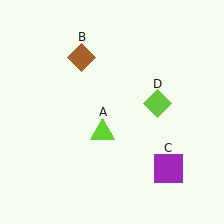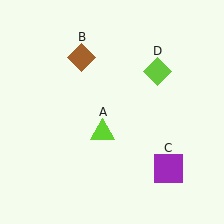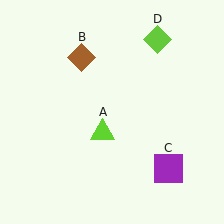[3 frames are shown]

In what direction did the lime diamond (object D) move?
The lime diamond (object D) moved up.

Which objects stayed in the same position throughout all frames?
Lime triangle (object A) and brown diamond (object B) and purple square (object C) remained stationary.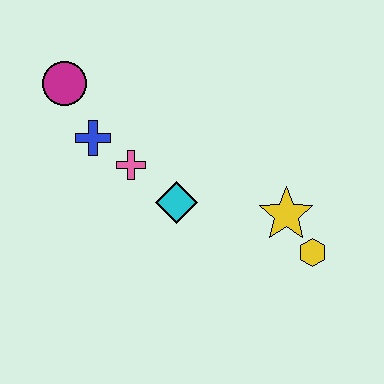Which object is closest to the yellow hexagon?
The yellow star is closest to the yellow hexagon.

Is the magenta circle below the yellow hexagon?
No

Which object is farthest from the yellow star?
The magenta circle is farthest from the yellow star.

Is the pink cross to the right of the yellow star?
No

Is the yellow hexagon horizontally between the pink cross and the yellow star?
No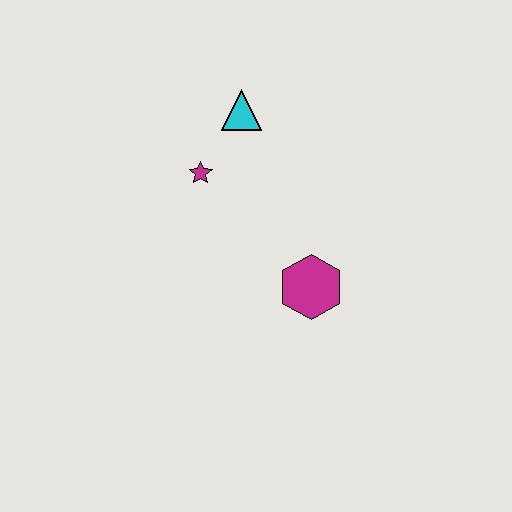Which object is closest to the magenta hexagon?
The magenta star is closest to the magenta hexagon.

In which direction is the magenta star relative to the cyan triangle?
The magenta star is below the cyan triangle.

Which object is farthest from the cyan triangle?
The magenta hexagon is farthest from the cyan triangle.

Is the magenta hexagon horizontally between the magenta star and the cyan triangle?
No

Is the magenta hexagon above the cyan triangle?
No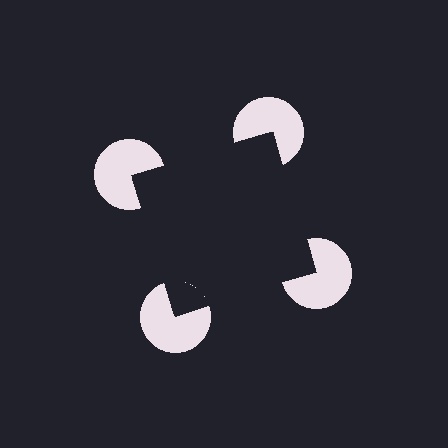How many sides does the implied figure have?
4 sides.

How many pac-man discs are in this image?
There are 4 — one at each vertex of the illusory square.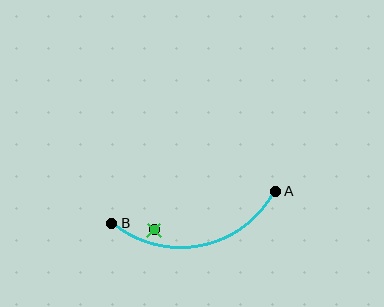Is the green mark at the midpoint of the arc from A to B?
No — the green mark does not lie on the arc at all. It sits slightly inside the curve.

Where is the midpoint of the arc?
The arc midpoint is the point on the curve farthest from the straight line joining A and B. It sits below that line.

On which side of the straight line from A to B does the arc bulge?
The arc bulges below the straight line connecting A and B.